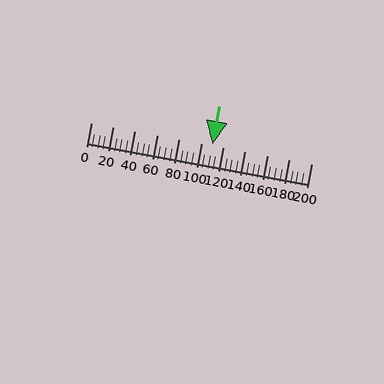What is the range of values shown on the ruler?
The ruler shows values from 0 to 200.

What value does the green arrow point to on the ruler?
The green arrow points to approximately 110.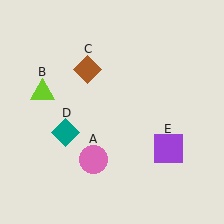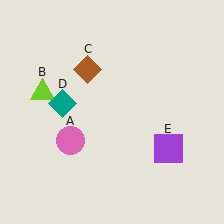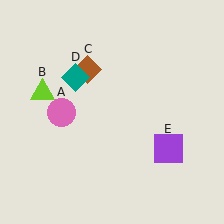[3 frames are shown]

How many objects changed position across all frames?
2 objects changed position: pink circle (object A), teal diamond (object D).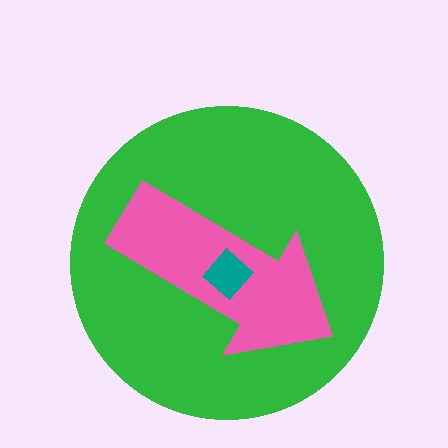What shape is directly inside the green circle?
The pink arrow.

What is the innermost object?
The teal diamond.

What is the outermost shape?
The green circle.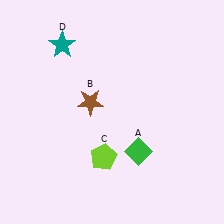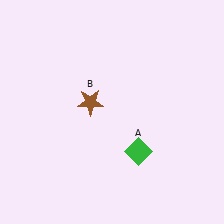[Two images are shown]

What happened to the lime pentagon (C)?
The lime pentagon (C) was removed in Image 2. It was in the bottom-left area of Image 1.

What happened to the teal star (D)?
The teal star (D) was removed in Image 2. It was in the top-left area of Image 1.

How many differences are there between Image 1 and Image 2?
There are 2 differences between the two images.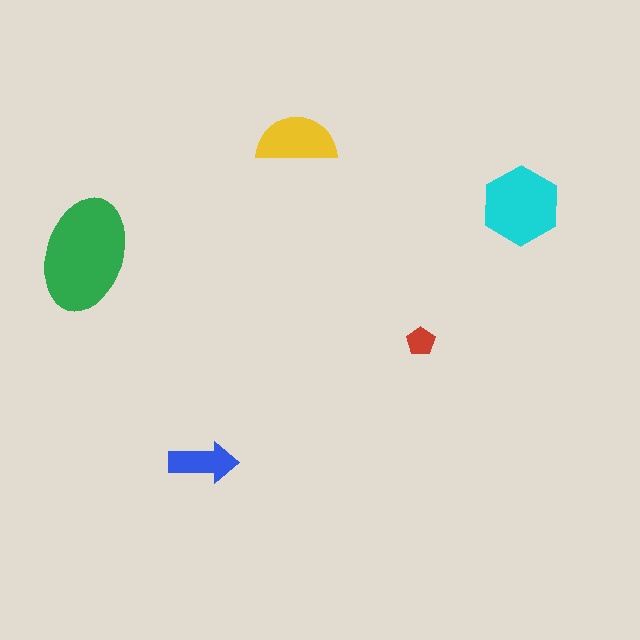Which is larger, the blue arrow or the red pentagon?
The blue arrow.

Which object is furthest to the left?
The green ellipse is leftmost.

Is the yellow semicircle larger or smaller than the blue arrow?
Larger.